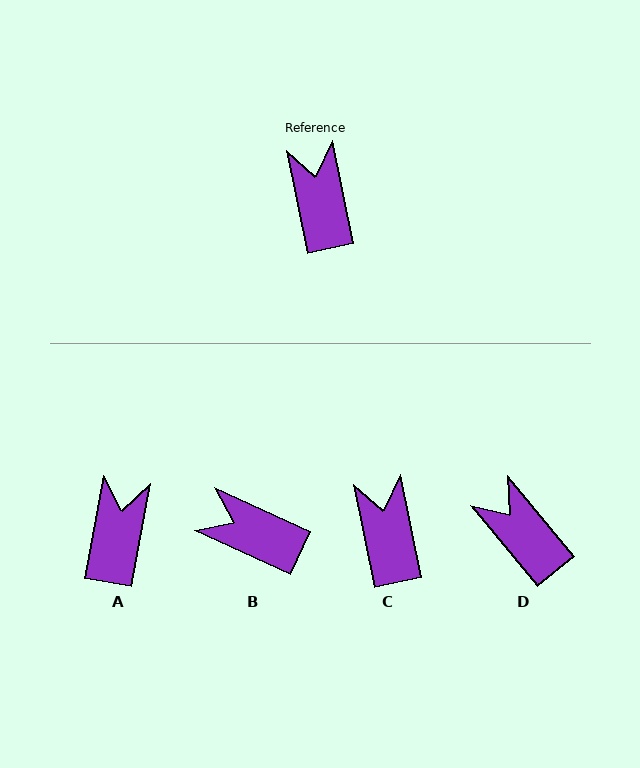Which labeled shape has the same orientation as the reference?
C.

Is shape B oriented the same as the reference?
No, it is off by about 54 degrees.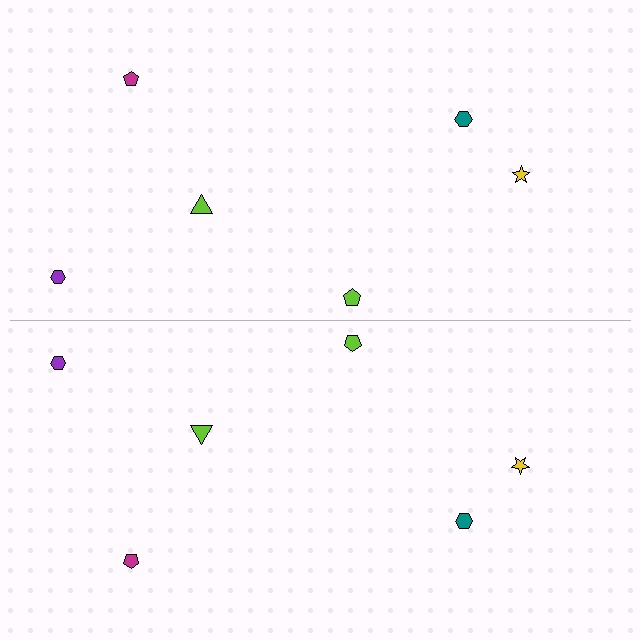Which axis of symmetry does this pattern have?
The pattern has a horizontal axis of symmetry running through the center of the image.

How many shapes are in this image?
There are 12 shapes in this image.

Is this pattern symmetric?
Yes, this pattern has bilateral (reflection) symmetry.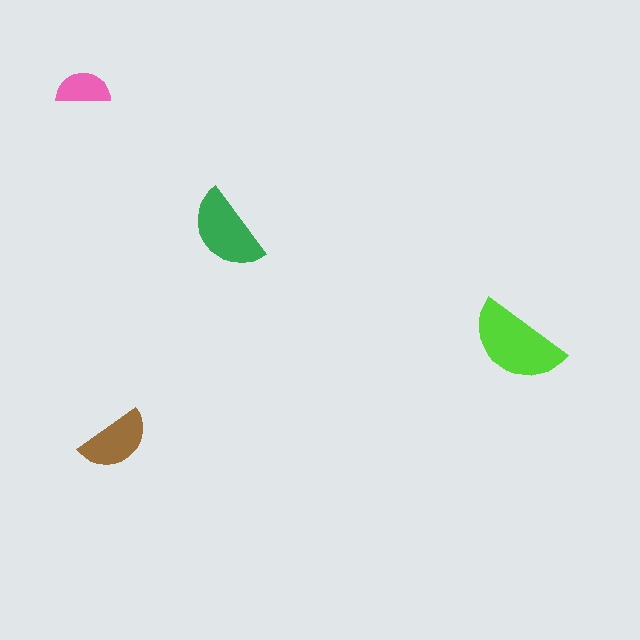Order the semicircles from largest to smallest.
the lime one, the green one, the brown one, the pink one.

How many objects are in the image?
There are 4 objects in the image.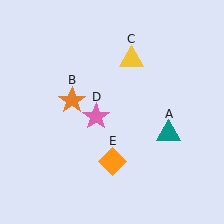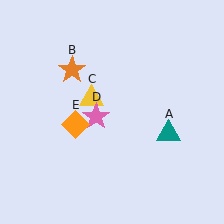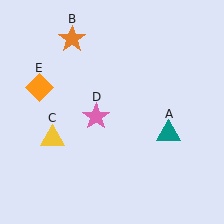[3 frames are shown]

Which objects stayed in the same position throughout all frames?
Teal triangle (object A) and pink star (object D) remained stationary.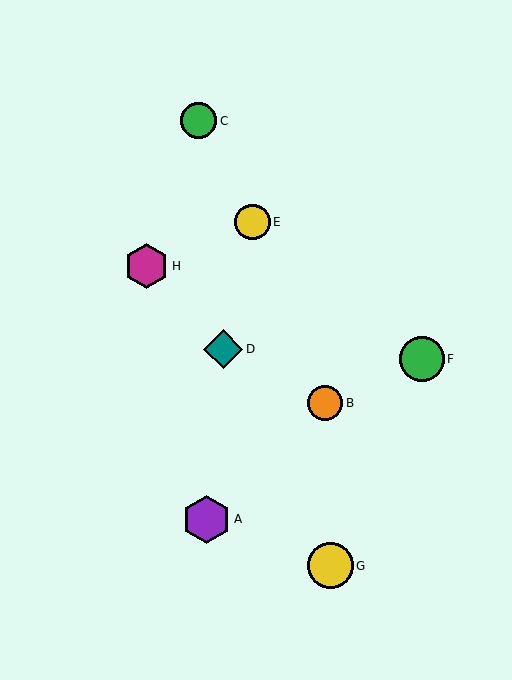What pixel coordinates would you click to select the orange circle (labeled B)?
Click at (325, 403) to select the orange circle B.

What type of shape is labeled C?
Shape C is a green circle.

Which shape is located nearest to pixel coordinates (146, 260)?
The magenta hexagon (labeled H) at (147, 266) is nearest to that location.